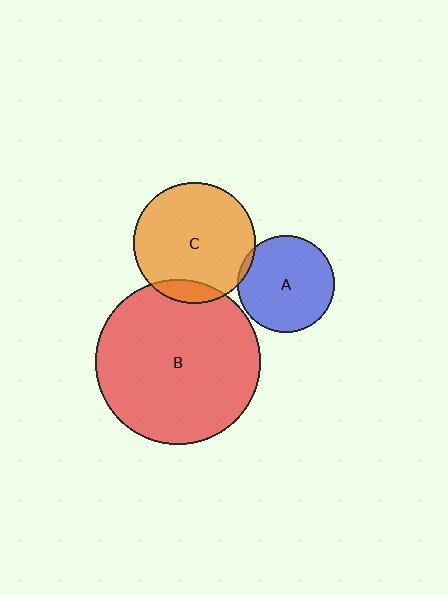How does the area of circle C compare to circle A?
Approximately 1.6 times.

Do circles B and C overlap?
Yes.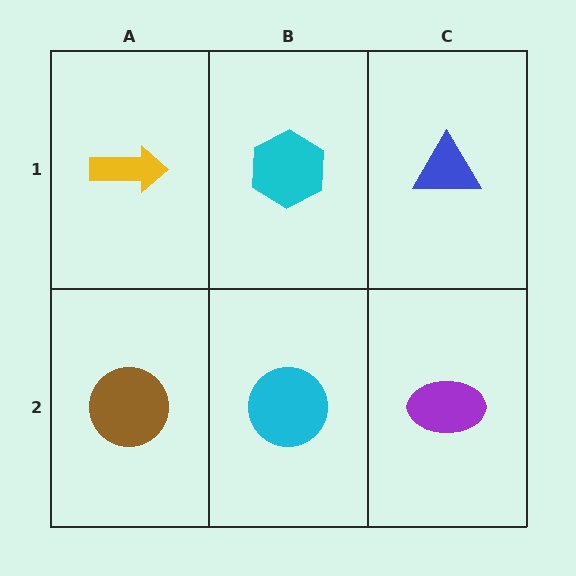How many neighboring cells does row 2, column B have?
3.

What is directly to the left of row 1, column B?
A yellow arrow.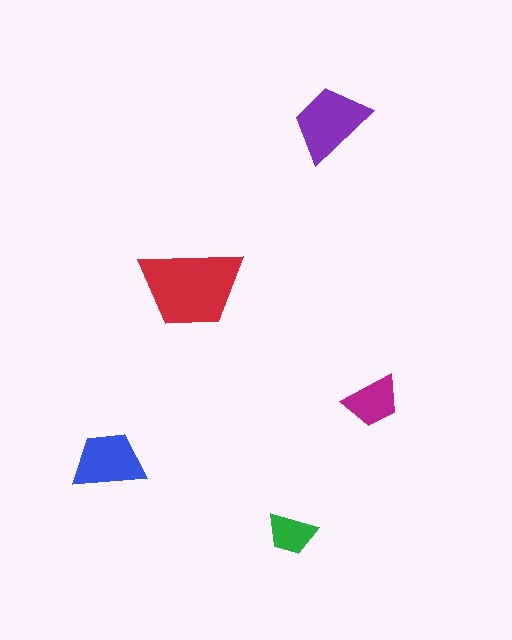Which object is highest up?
The purple trapezoid is topmost.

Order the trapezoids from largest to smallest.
the red one, the purple one, the blue one, the magenta one, the green one.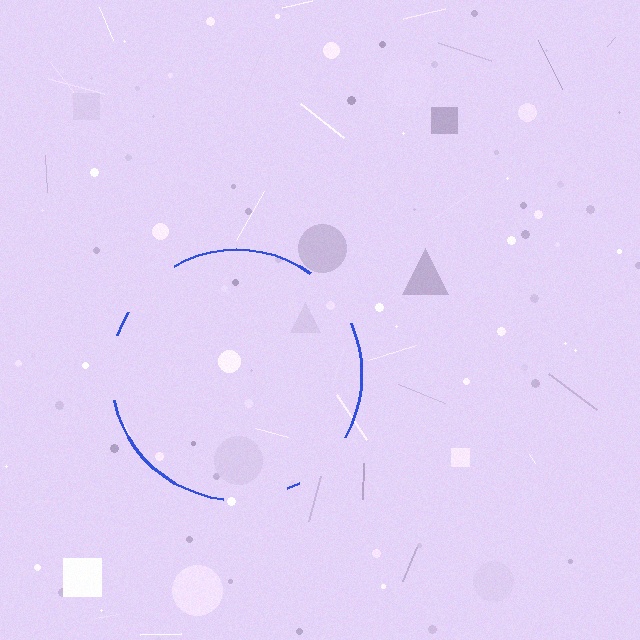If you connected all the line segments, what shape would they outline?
They would outline a circle.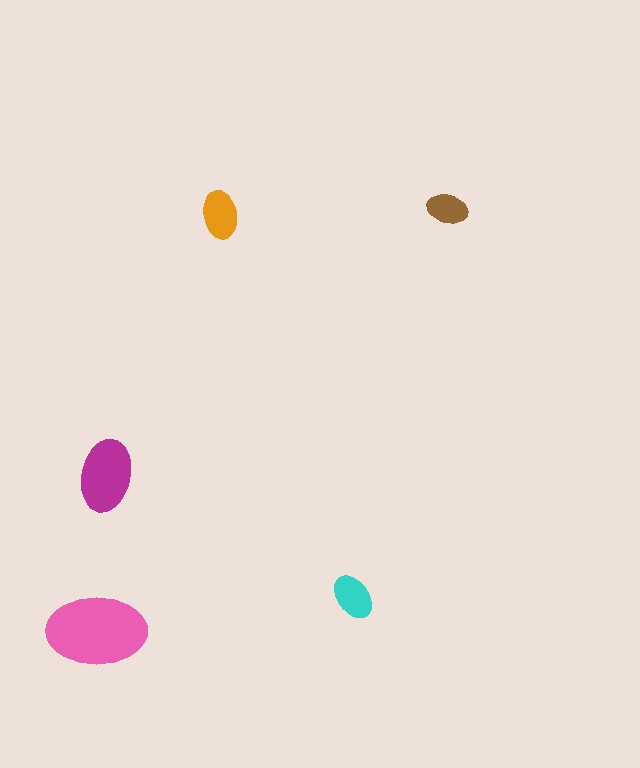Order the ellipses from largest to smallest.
the pink one, the magenta one, the orange one, the cyan one, the brown one.